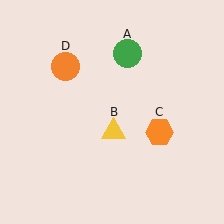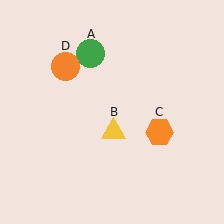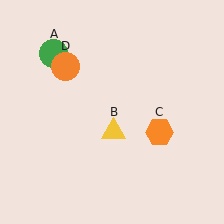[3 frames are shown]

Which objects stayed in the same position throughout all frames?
Yellow triangle (object B) and orange hexagon (object C) and orange circle (object D) remained stationary.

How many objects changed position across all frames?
1 object changed position: green circle (object A).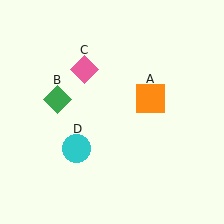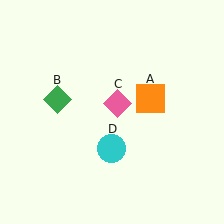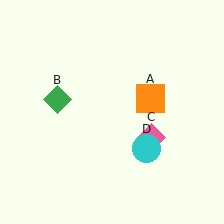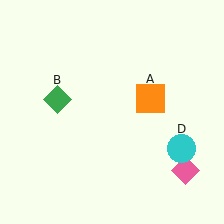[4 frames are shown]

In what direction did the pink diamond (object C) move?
The pink diamond (object C) moved down and to the right.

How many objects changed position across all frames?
2 objects changed position: pink diamond (object C), cyan circle (object D).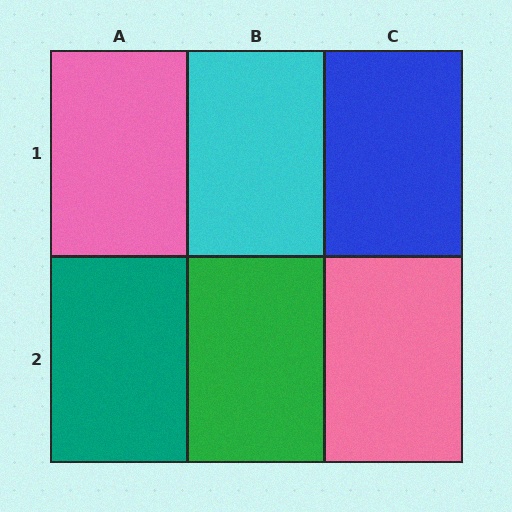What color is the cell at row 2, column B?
Green.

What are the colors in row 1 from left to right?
Pink, cyan, blue.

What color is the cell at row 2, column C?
Pink.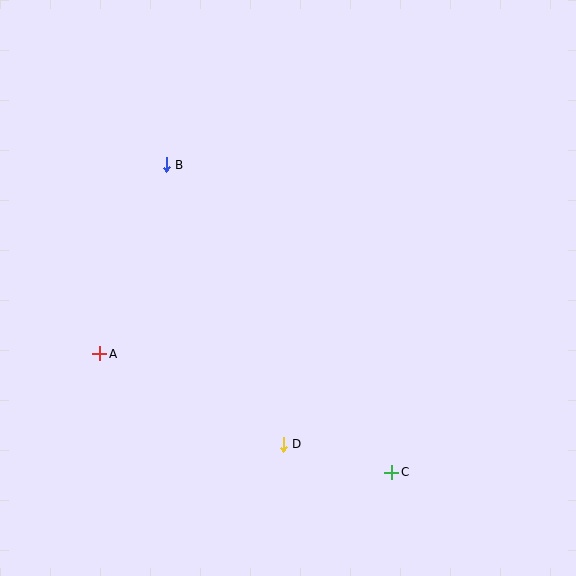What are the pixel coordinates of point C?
Point C is at (392, 472).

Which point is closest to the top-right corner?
Point B is closest to the top-right corner.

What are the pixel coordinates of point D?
Point D is at (283, 444).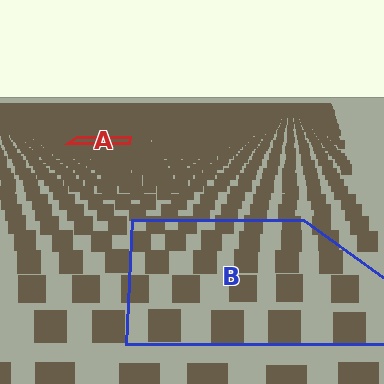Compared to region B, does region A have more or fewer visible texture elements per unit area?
Region A has more texture elements per unit area — they are packed more densely because it is farther away.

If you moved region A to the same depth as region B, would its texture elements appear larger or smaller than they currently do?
They would appear larger. At a closer depth, the same texture elements are projected at a bigger on-screen size.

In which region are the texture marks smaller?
The texture marks are smaller in region A, because it is farther away.